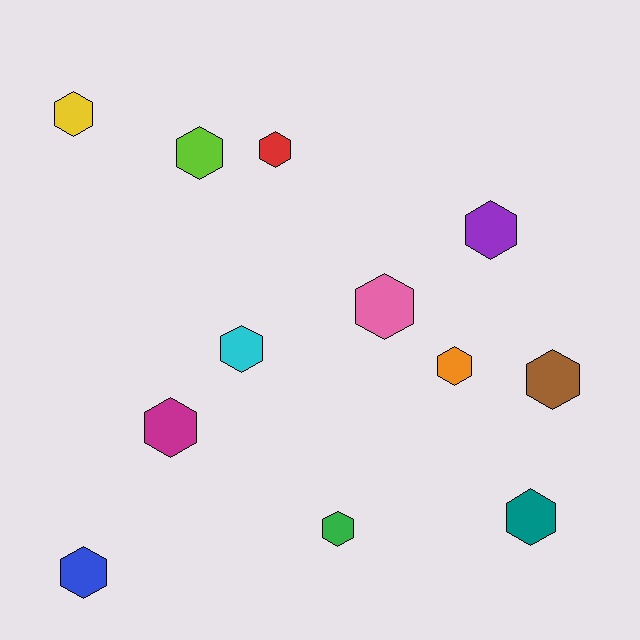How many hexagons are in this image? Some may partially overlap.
There are 12 hexagons.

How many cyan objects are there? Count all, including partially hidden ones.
There is 1 cyan object.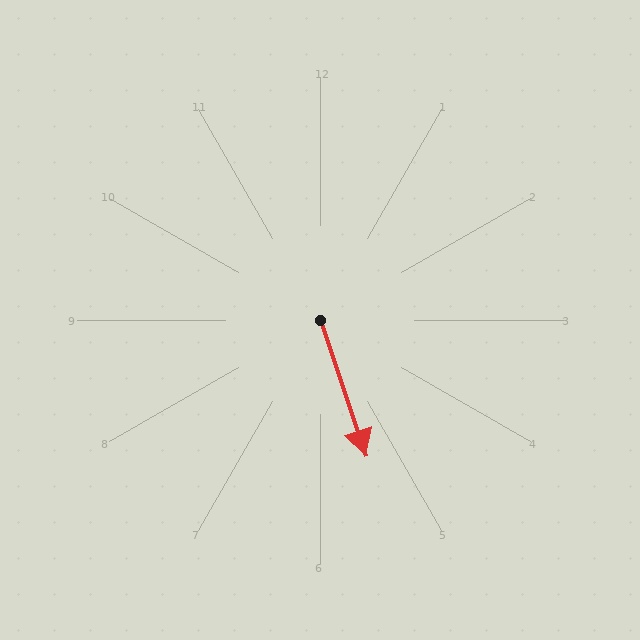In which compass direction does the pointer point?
South.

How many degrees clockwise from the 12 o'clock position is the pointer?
Approximately 161 degrees.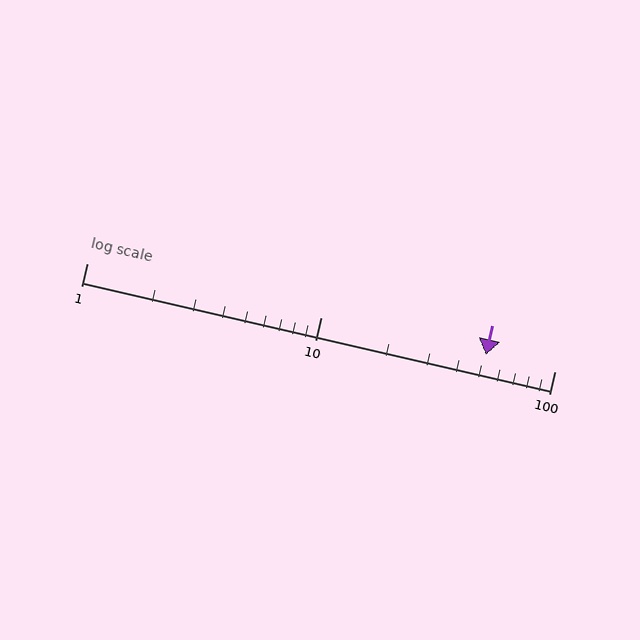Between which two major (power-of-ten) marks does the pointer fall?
The pointer is between 10 and 100.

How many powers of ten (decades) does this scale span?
The scale spans 2 decades, from 1 to 100.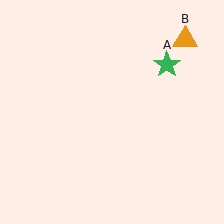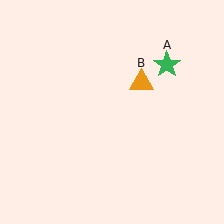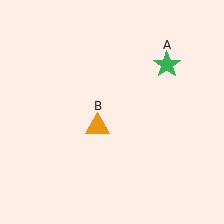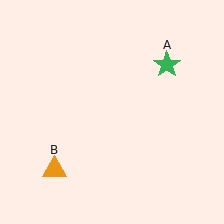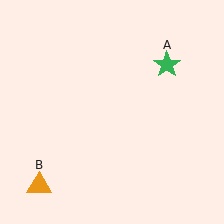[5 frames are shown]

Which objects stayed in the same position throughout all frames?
Green star (object A) remained stationary.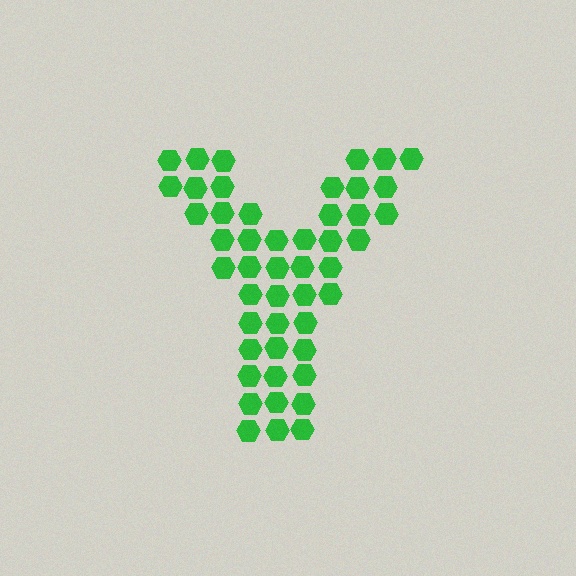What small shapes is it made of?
It is made of small hexagons.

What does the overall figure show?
The overall figure shows the letter Y.